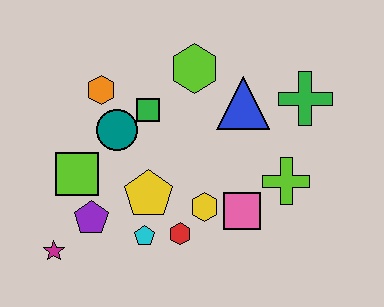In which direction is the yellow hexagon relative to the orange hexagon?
The yellow hexagon is below the orange hexagon.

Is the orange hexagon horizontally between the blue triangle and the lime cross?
No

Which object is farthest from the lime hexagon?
The magenta star is farthest from the lime hexagon.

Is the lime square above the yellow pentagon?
Yes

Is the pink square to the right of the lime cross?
No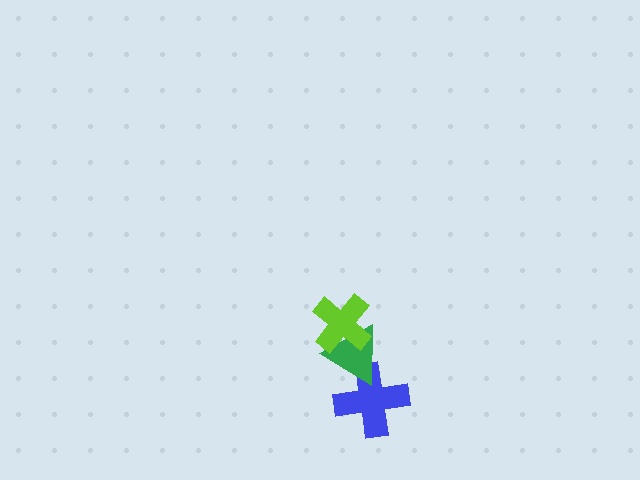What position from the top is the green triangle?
The green triangle is 2nd from the top.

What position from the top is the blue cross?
The blue cross is 3rd from the top.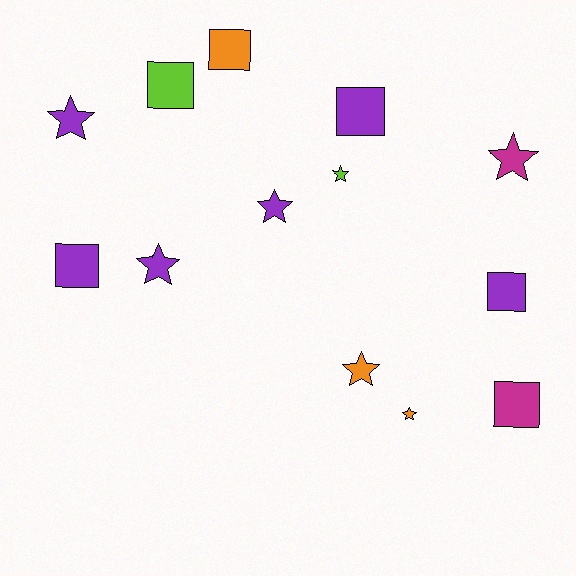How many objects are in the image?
There are 13 objects.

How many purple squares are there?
There are 3 purple squares.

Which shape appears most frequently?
Star, with 7 objects.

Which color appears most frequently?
Purple, with 6 objects.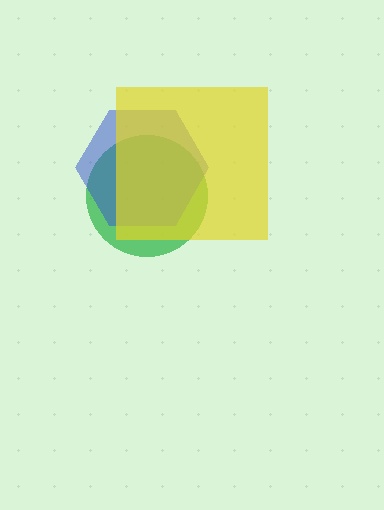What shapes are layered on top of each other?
The layered shapes are: a green circle, a blue hexagon, a yellow square.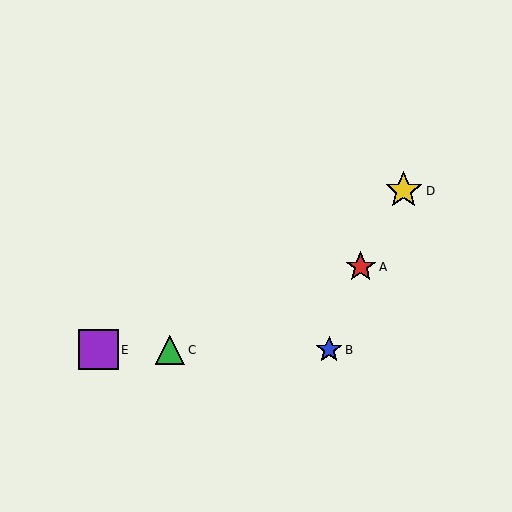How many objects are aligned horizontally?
3 objects (B, C, E) are aligned horizontally.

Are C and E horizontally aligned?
Yes, both are at y≈350.